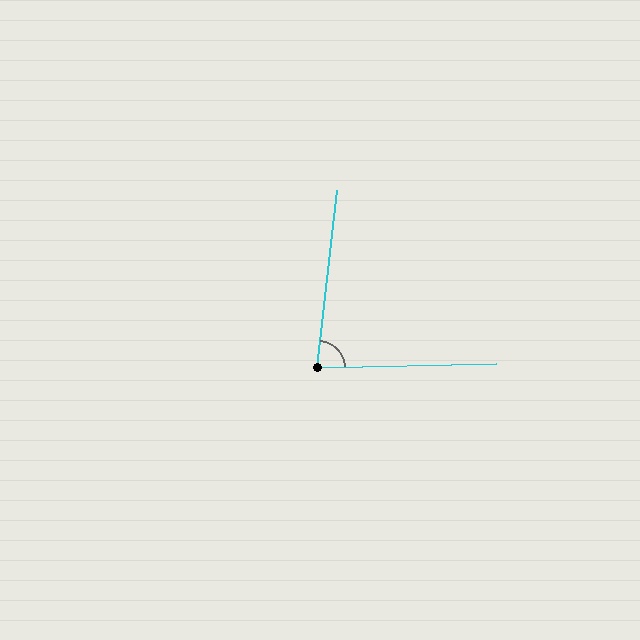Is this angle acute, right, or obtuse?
It is acute.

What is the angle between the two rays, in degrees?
Approximately 82 degrees.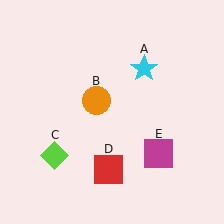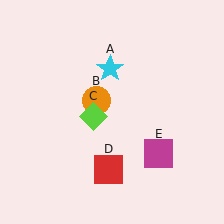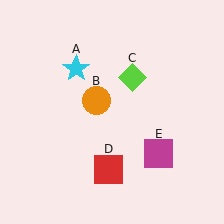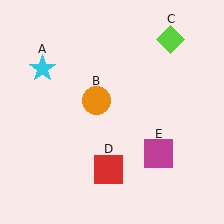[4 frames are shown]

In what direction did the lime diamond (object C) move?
The lime diamond (object C) moved up and to the right.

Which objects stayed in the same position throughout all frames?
Orange circle (object B) and red square (object D) and magenta square (object E) remained stationary.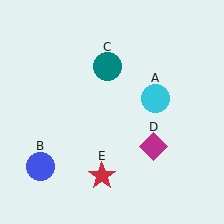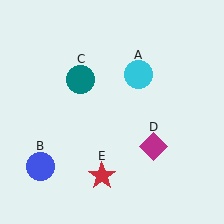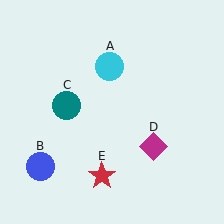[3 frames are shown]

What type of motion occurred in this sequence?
The cyan circle (object A), teal circle (object C) rotated counterclockwise around the center of the scene.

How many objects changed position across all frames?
2 objects changed position: cyan circle (object A), teal circle (object C).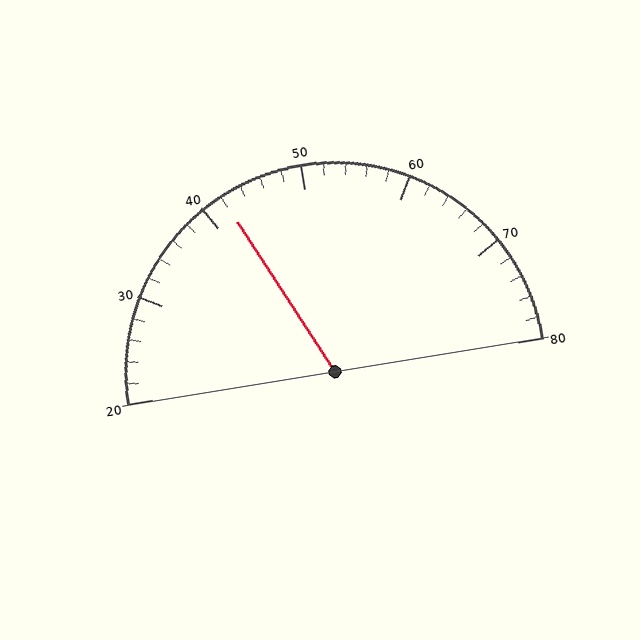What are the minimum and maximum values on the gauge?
The gauge ranges from 20 to 80.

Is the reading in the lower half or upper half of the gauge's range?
The reading is in the lower half of the range (20 to 80).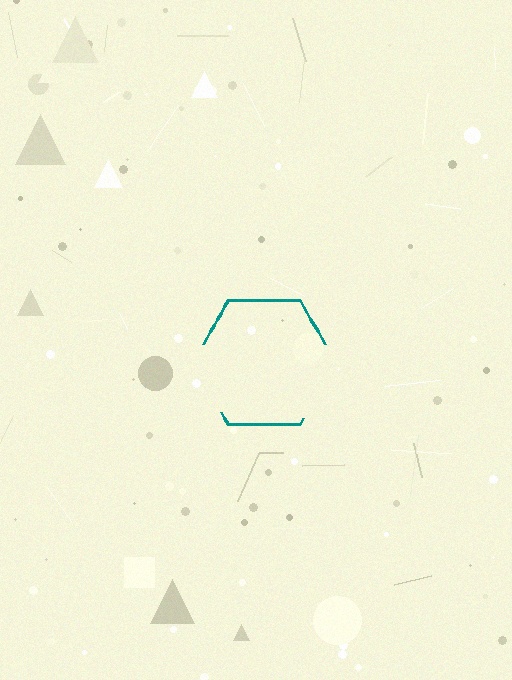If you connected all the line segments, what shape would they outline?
They would outline a hexagon.